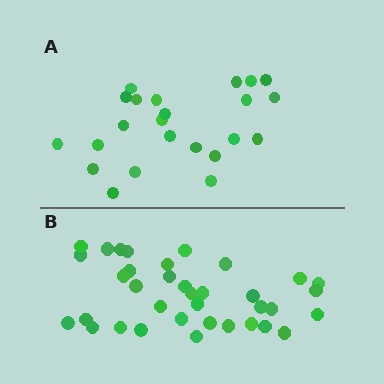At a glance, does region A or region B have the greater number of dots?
Region B (the bottom region) has more dots.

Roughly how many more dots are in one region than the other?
Region B has approximately 15 more dots than region A.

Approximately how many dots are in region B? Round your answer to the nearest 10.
About 40 dots. (The exact count is 36, which rounds to 40.)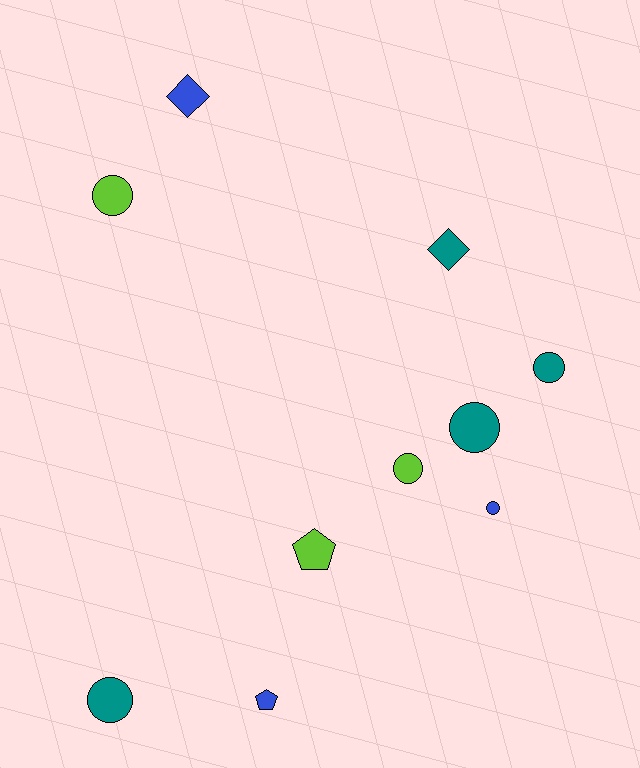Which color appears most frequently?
Teal, with 4 objects.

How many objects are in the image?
There are 10 objects.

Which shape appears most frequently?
Circle, with 6 objects.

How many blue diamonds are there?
There is 1 blue diamond.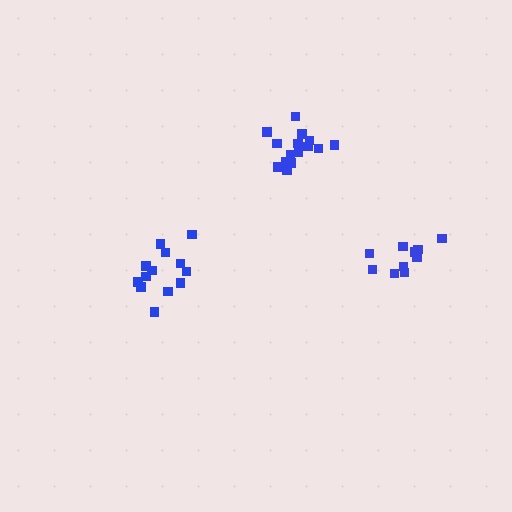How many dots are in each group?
Group 1: 13 dots, Group 2: 15 dots, Group 3: 10 dots (38 total).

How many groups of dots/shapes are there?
There are 3 groups.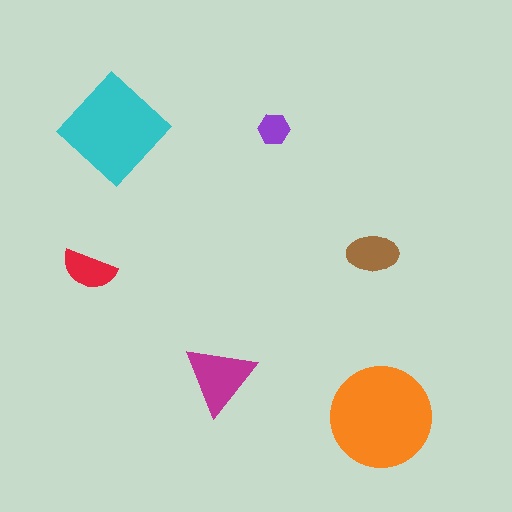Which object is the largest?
The orange circle.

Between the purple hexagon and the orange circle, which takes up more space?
The orange circle.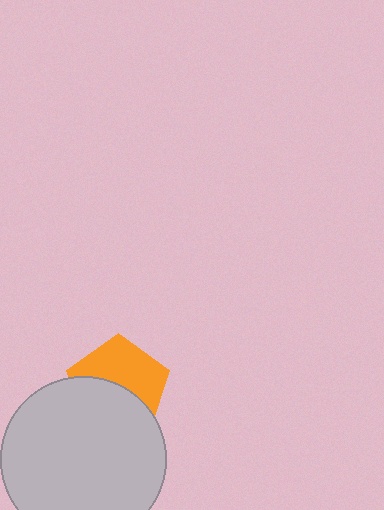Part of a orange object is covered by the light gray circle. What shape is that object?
It is a pentagon.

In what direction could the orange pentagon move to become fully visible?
The orange pentagon could move up. That would shift it out from behind the light gray circle entirely.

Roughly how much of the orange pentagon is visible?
About half of it is visible (roughly 51%).